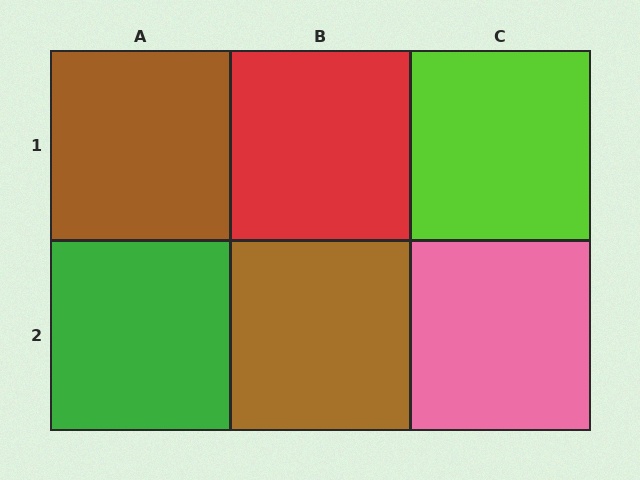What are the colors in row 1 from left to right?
Brown, red, lime.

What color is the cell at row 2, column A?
Green.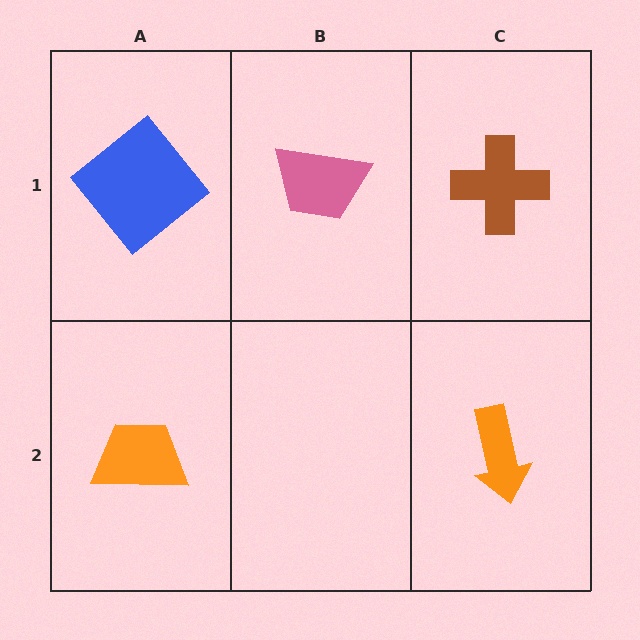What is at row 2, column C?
An orange arrow.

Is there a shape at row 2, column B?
No, that cell is empty.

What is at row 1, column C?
A brown cross.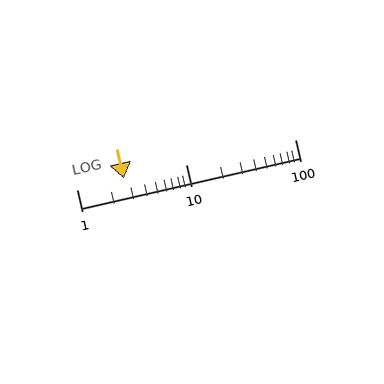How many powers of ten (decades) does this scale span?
The scale spans 2 decades, from 1 to 100.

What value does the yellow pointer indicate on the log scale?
The pointer indicates approximately 2.7.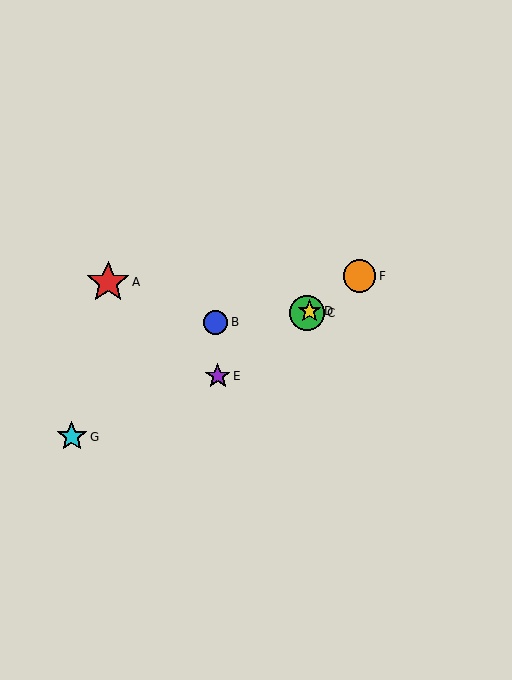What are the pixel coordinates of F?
Object F is at (360, 276).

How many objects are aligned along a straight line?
4 objects (C, D, E, F) are aligned along a straight line.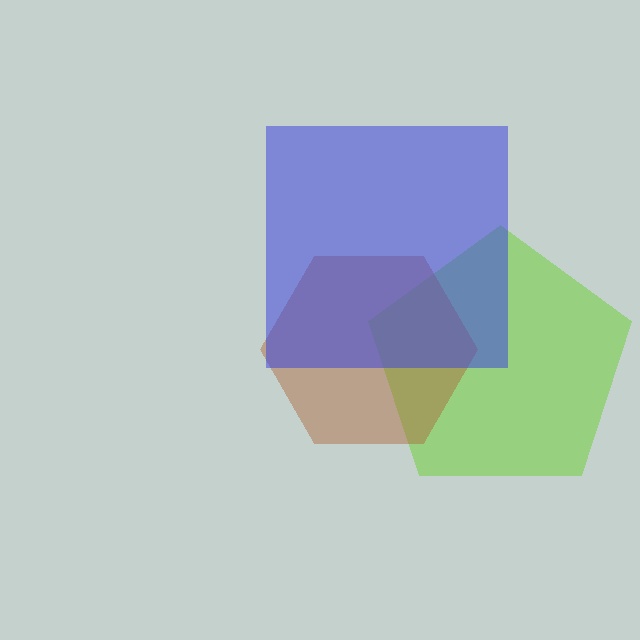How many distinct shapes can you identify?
There are 3 distinct shapes: a lime pentagon, a brown hexagon, a blue square.